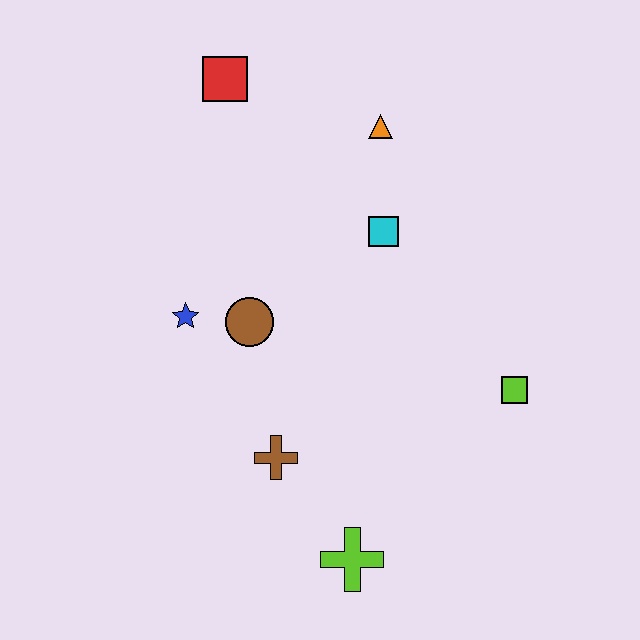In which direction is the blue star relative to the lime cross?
The blue star is above the lime cross.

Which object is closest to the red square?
The orange triangle is closest to the red square.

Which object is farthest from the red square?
The lime cross is farthest from the red square.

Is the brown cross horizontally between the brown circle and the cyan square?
Yes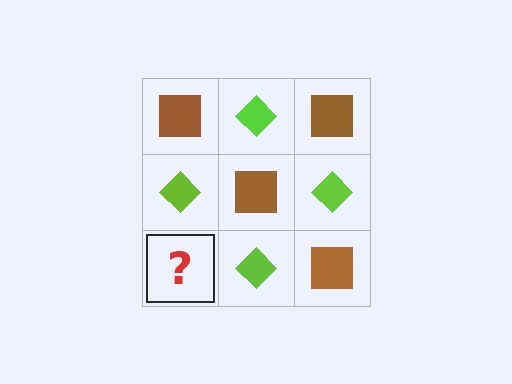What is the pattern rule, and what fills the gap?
The rule is that it alternates brown square and lime diamond in a checkerboard pattern. The gap should be filled with a brown square.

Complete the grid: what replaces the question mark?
The question mark should be replaced with a brown square.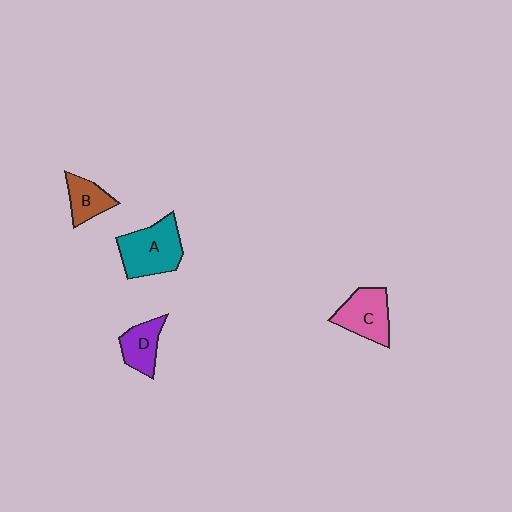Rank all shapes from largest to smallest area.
From largest to smallest: A (teal), C (pink), D (purple), B (brown).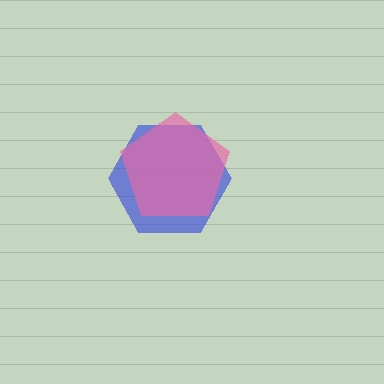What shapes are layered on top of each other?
The layered shapes are: a blue hexagon, a pink pentagon.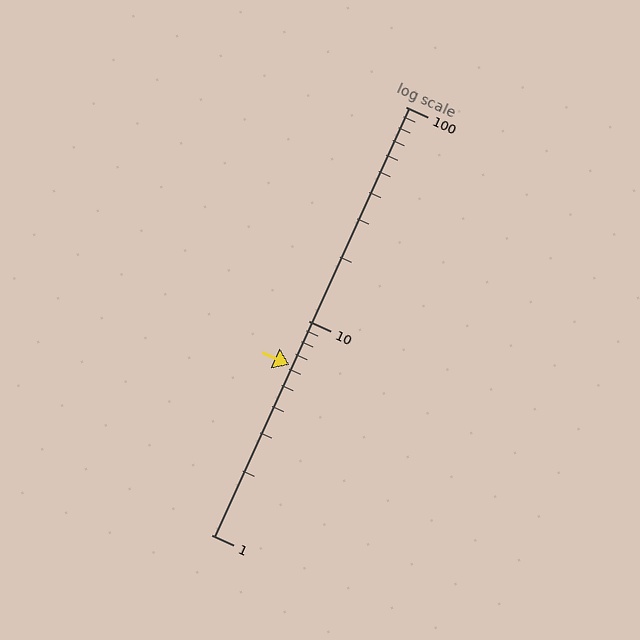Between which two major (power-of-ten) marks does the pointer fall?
The pointer is between 1 and 10.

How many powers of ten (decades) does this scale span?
The scale spans 2 decades, from 1 to 100.